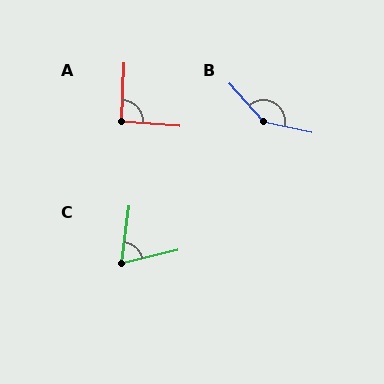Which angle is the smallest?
C, at approximately 70 degrees.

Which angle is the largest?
B, at approximately 145 degrees.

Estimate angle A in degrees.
Approximately 92 degrees.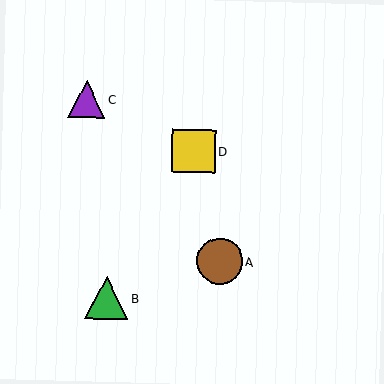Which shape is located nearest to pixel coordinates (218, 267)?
The brown circle (labeled A) at (219, 262) is nearest to that location.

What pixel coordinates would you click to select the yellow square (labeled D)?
Click at (194, 151) to select the yellow square D.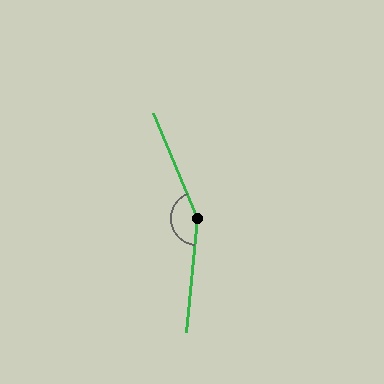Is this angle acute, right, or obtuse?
It is obtuse.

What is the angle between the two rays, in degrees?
Approximately 151 degrees.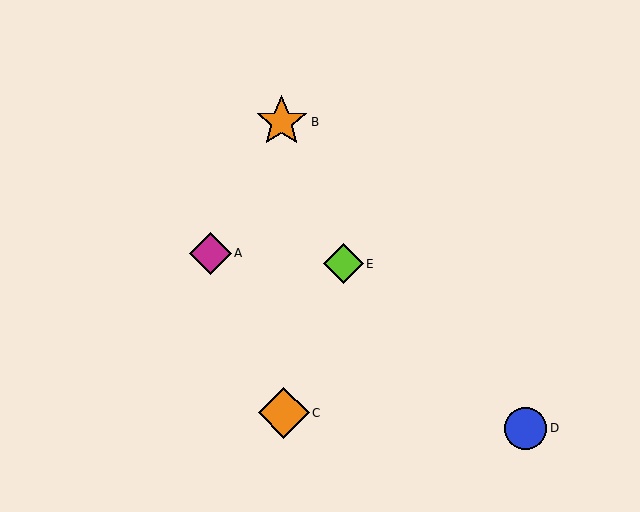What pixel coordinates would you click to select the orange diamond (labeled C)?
Click at (284, 413) to select the orange diamond C.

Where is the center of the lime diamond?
The center of the lime diamond is at (343, 264).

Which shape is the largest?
The orange star (labeled B) is the largest.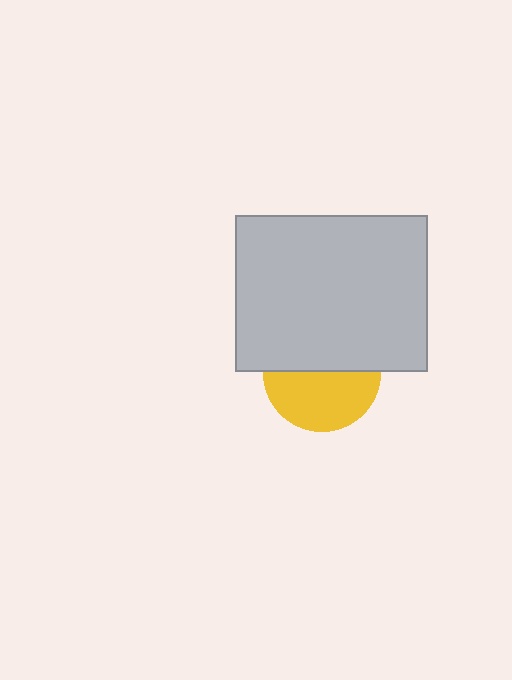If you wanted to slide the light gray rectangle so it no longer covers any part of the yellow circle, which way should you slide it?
Slide it up — that is the most direct way to separate the two shapes.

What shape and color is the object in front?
The object in front is a light gray rectangle.